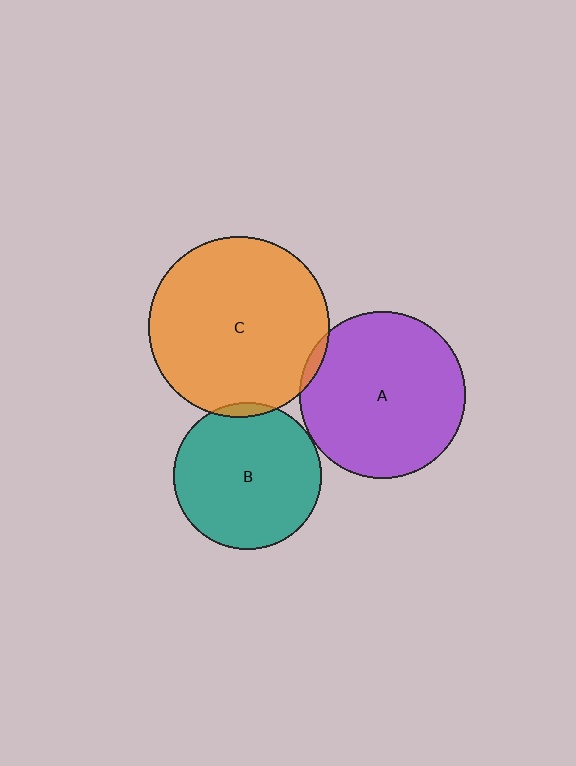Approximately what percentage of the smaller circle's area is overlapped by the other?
Approximately 5%.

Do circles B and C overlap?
Yes.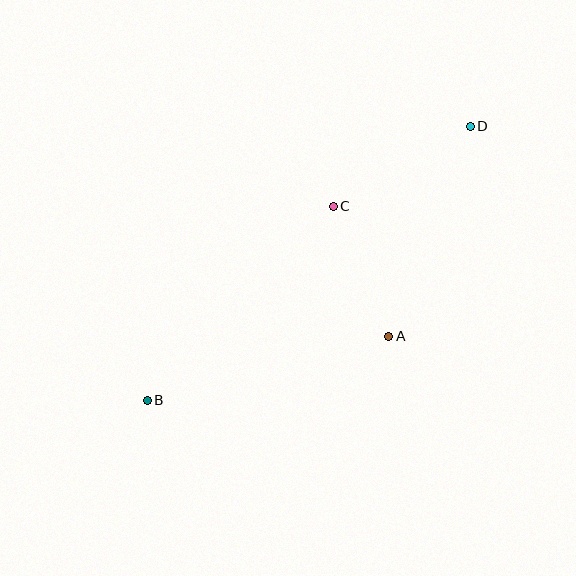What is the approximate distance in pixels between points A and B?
The distance between A and B is approximately 250 pixels.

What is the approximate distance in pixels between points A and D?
The distance between A and D is approximately 225 pixels.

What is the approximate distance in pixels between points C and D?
The distance between C and D is approximately 159 pixels.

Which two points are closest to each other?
Points A and C are closest to each other.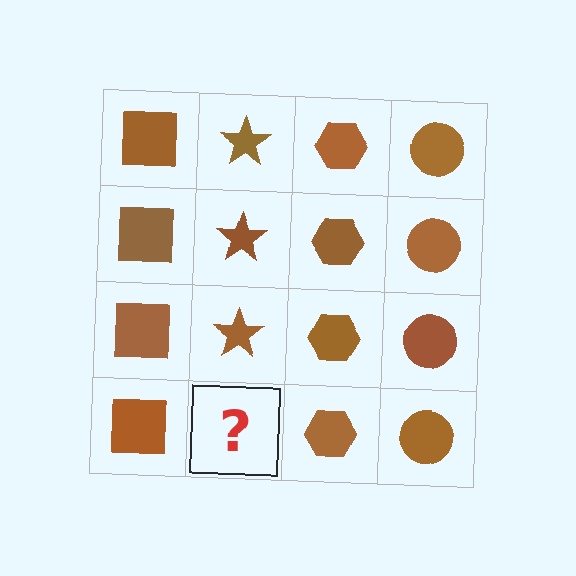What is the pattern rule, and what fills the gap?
The rule is that each column has a consistent shape. The gap should be filled with a brown star.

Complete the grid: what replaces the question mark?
The question mark should be replaced with a brown star.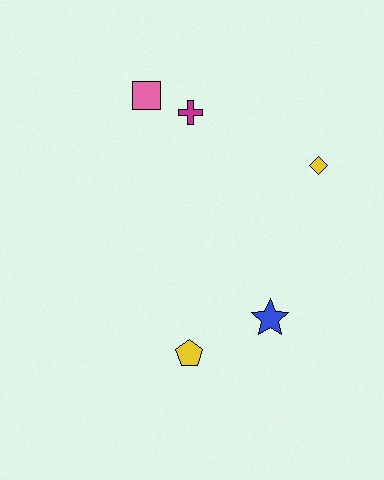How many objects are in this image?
There are 5 objects.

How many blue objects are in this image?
There is 1 blue object.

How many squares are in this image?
There is 1 square.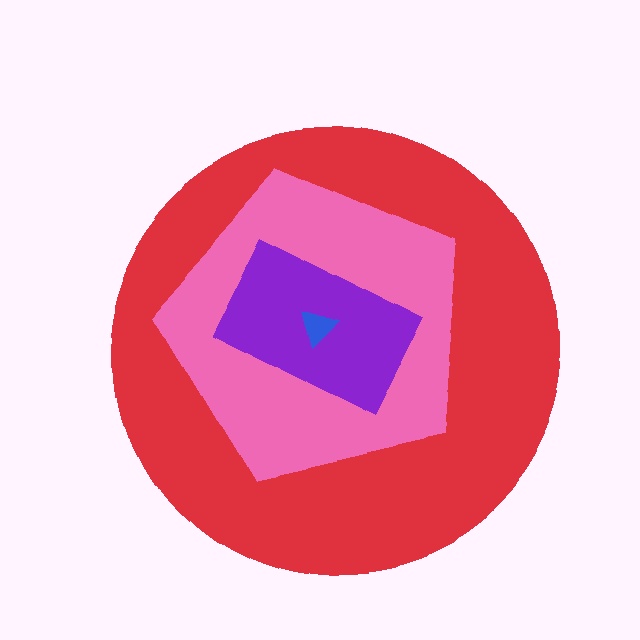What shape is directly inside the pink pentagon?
The purple rectangle.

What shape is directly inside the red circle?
The pink pentagon.